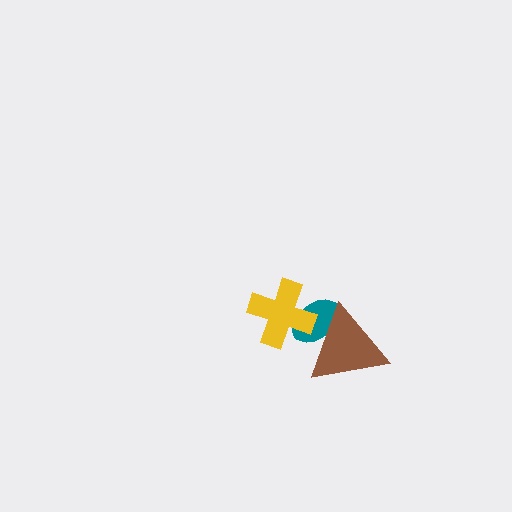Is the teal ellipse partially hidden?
Yes, it is partially covered by another shape.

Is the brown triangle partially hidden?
No, no other shape covers it.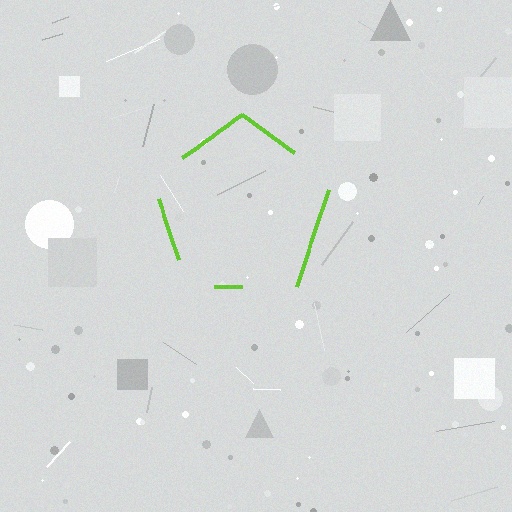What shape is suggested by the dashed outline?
The dashed outline suggests a pentagon.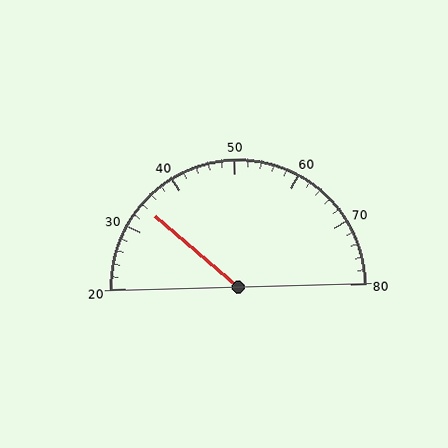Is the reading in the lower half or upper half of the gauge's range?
The reading is in the lower half of the range (20 to 80).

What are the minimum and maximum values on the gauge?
The gauge ranges from 20 to 80.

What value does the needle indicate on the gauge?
The needle indicates approximately 34.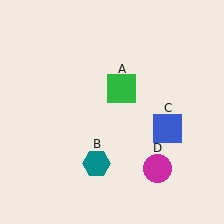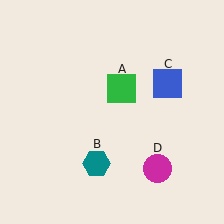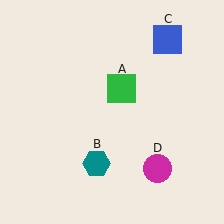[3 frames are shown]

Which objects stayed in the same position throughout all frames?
Green square (object A) and teal hexagon (object B) and magenta circle (object D) remained stationary.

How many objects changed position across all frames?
1 object changed position: blue square (object C).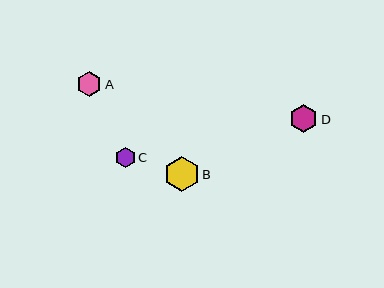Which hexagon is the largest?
Hexagon B is the largest with a size of approximately 35 pixels.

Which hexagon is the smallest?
Hexagon C is the smallest with a size of approximately 20 pixels.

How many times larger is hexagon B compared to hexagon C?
Hexagon B is approximately 1.7 times the size of hexagon C.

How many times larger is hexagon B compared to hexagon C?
Hexagon B is approximately 1.7 times the size of hexagon C.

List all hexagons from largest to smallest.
From largest to smallest: B, D, A, C.